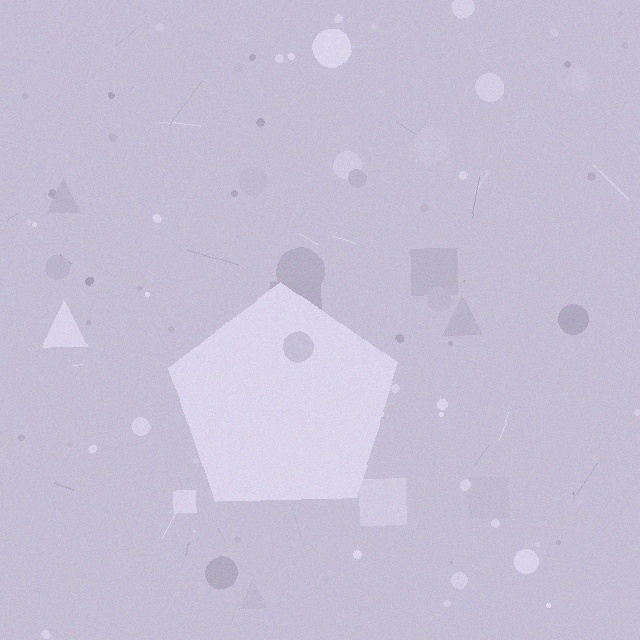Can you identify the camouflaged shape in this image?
The camouflaged shape is a pentagon.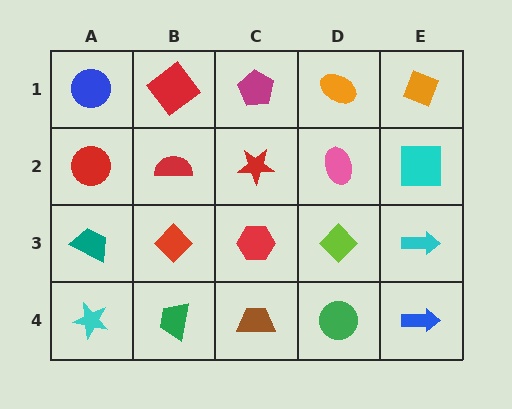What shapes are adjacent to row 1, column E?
A cyan square (row 2, column E), an orange ellipse (row 1, column D).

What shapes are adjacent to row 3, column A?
A red circle (row 2, column A), a cyan star (row 4, column A), a red diamond (row 3, column B).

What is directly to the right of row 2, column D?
A cyan square.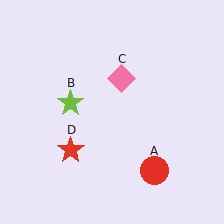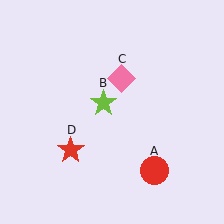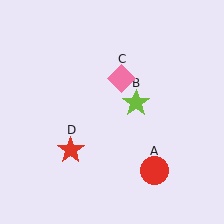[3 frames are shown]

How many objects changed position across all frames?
1 object changed position: lime star (object B).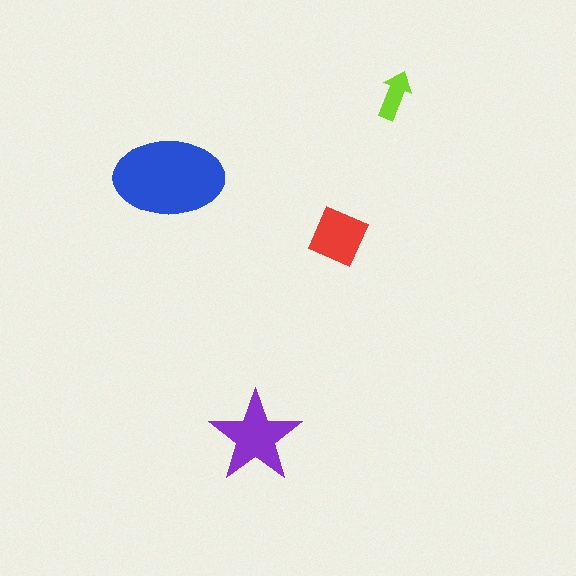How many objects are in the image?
There are 4 objects in the image.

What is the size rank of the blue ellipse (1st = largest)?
1st.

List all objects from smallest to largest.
The lime arrow, the red square, the purple star, the blue ellipse.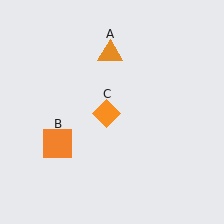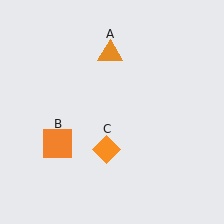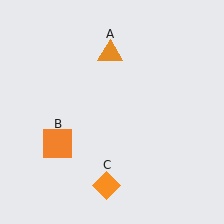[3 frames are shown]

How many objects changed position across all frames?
1 object changed position: orange diamond (object C).